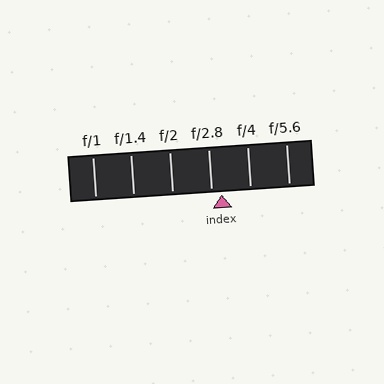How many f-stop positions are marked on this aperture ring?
There are 6 f-stop positions marked.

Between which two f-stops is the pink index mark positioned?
The index mark is between f/2.8 and f/4.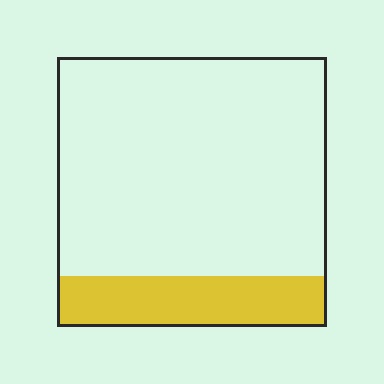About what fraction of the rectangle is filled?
About one fifth (1/5).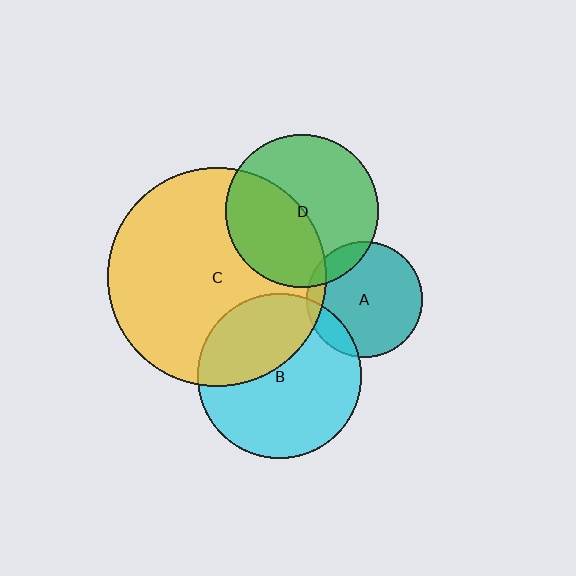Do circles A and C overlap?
Yes.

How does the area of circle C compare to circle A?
Approximately 3.6 times.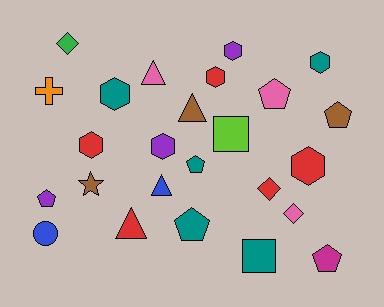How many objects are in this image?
There are 25 objects.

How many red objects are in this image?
There are 5 red objects.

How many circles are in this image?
There is 1 circle.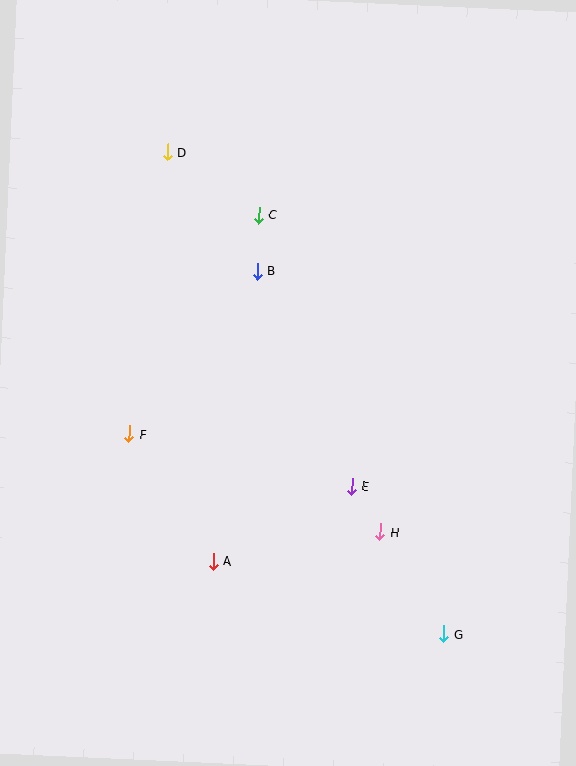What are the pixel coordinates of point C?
Point C is at (259, 215).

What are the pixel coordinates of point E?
Point E is at (352, 486).